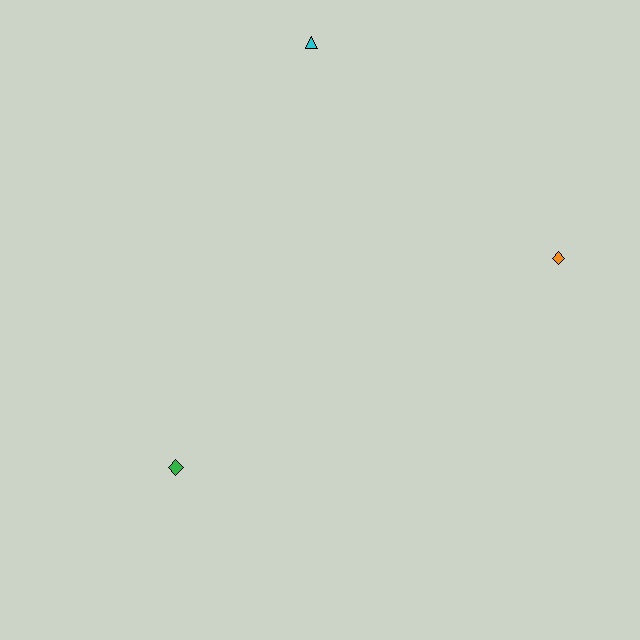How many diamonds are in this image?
There are 2 diamonds.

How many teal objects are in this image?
There are no teal objects.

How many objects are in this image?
There are 3 objects.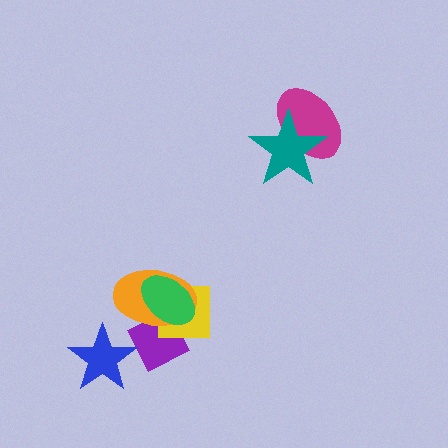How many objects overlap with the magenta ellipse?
1 object overlaps with the magenta ellipse.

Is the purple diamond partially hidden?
Yes, it is partially covered by another shape.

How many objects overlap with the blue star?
1 object overlaps with the blue star.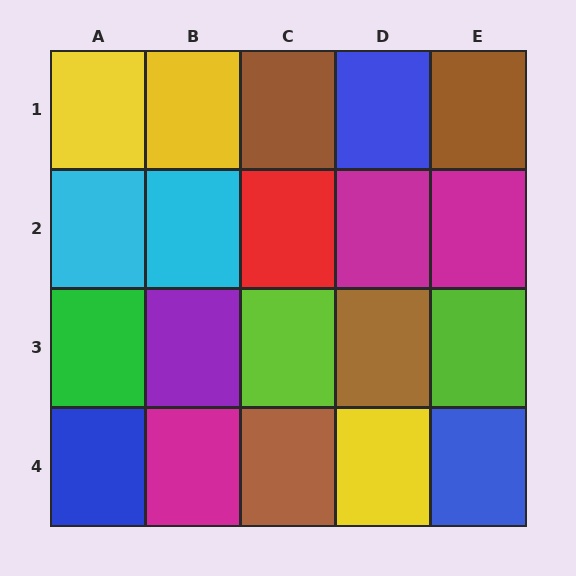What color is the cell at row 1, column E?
Brown.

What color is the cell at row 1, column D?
Blue.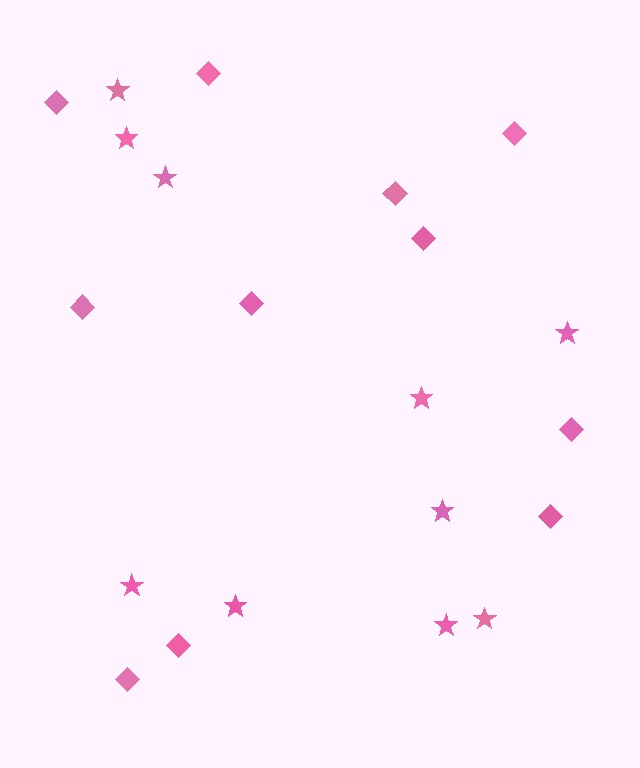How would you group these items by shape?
There are 2 groups: one group of stars (10) and one group of diamonds (11).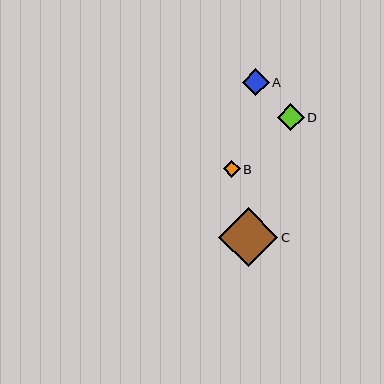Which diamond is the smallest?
Diamond B is the smallest with a size of approximately 17 pixels.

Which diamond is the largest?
Diamond C is the largest with a size of approximately 59 pixels.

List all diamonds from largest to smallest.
From largest to smallest: C, D, A, B.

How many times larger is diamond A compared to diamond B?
Diamond A is approximately 1.6 times the size of diamond B.